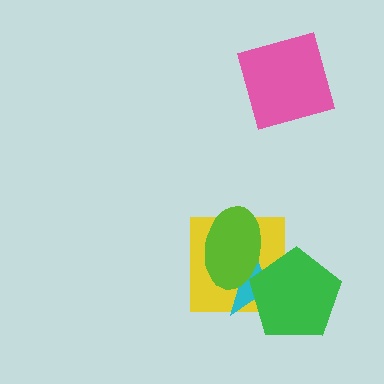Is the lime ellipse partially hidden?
Yes, it is partially covered by another shape.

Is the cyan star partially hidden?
Yes, it is partially covered by another shape.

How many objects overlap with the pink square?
0 objects overlap with the pink square.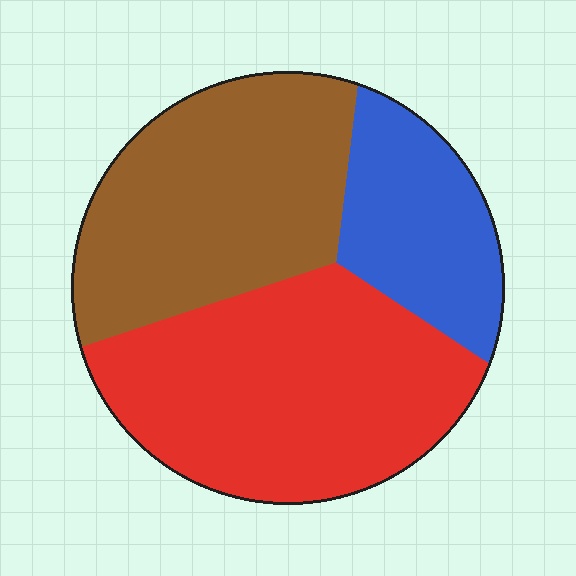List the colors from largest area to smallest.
From largest to smallest: red, brown, blue.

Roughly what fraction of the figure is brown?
Brown takes up about three eighths (3/8) of the figure.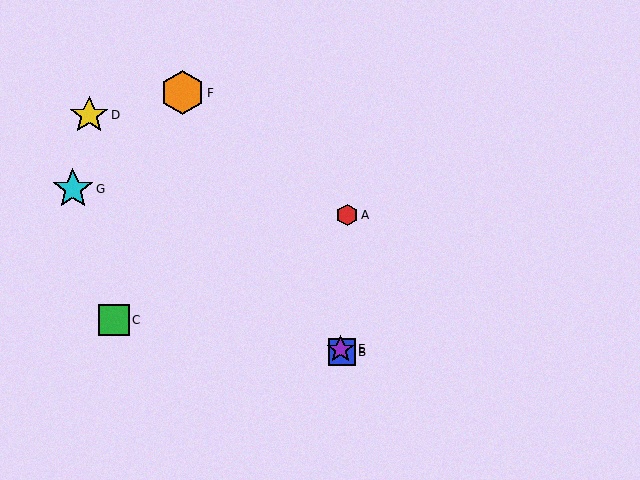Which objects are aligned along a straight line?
Objects B, E, F are aligned along a straight line.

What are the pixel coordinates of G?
Object G is at (73, 189).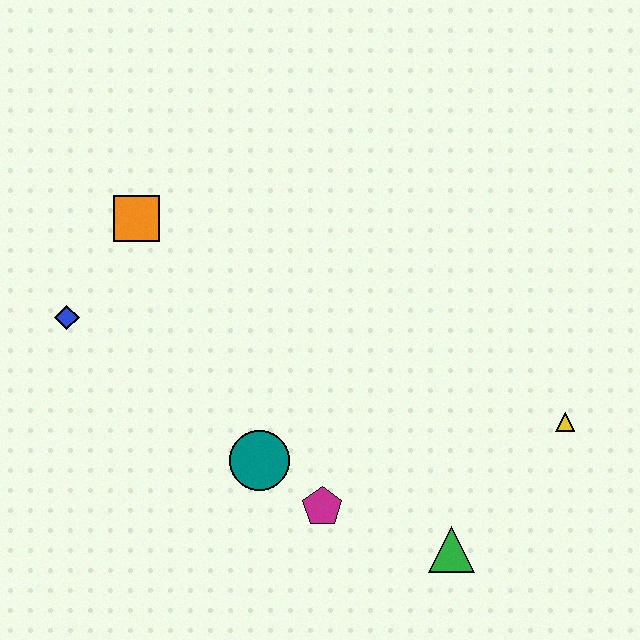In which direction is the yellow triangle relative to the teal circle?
The yellow triangle is to the right of the teal circle.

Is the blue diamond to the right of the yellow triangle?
No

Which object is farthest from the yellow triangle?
The blue diamond is farthest from the yellow triangle.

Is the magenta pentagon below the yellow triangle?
Yes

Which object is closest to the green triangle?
The magenta pentagon is closest to the green triangle.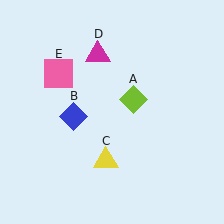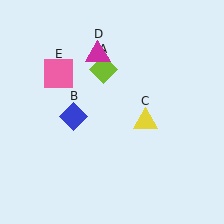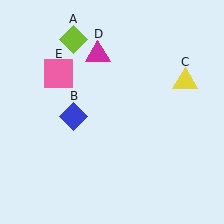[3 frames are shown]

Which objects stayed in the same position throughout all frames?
Blue diamond (object B) and magenta triangle (object D) and pink square (object E) remained stationary.